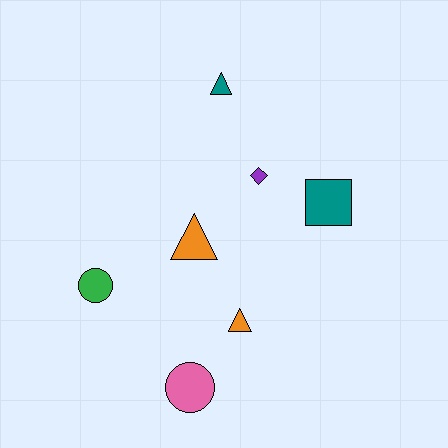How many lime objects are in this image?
There are no lime objects.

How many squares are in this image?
There is 1 square.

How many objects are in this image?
There are 7 objects.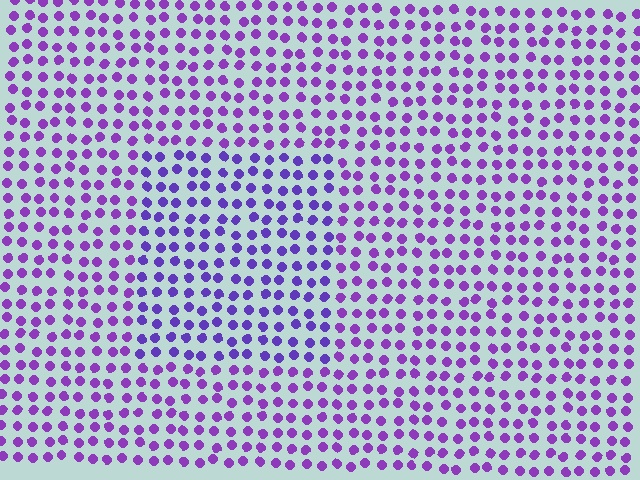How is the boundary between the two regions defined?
The boundary is defined purely by a slight shift in hue (about 21 degrees). Spacing, size, and orientation are identical on both sides.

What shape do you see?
I see a rectangle.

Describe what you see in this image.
The image is filled with small purple elements in a uniform arrangement. A rectangle-shaped region is visible where the elements are tinted to a slightly different hue, forming a subtle color boundary.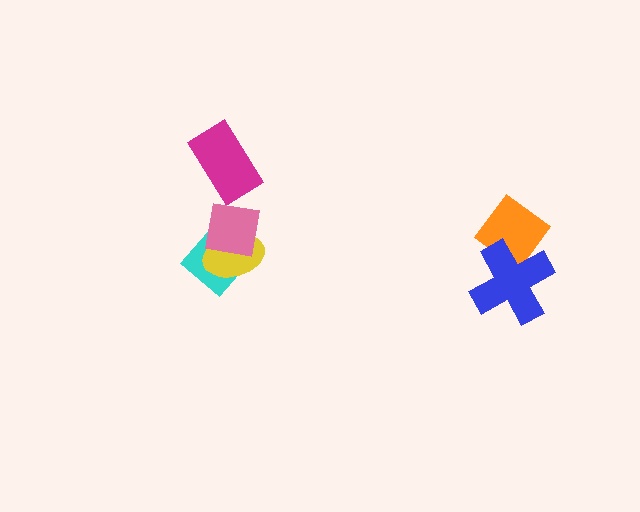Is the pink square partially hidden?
No, no other shape covers it.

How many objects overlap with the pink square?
2 objects overlap with the pink square.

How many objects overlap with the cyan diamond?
2 objects overlap with the cyan diamond.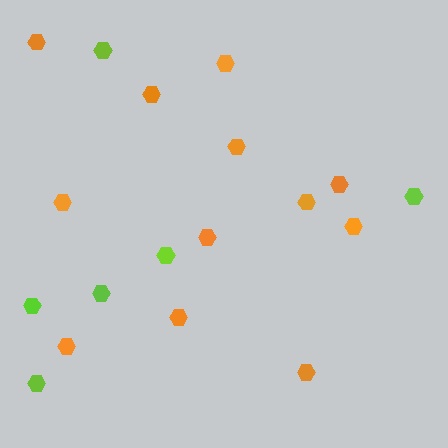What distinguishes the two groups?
There are 2 groups: one group of lime hexagons (6) and one group of orange hexagons (12).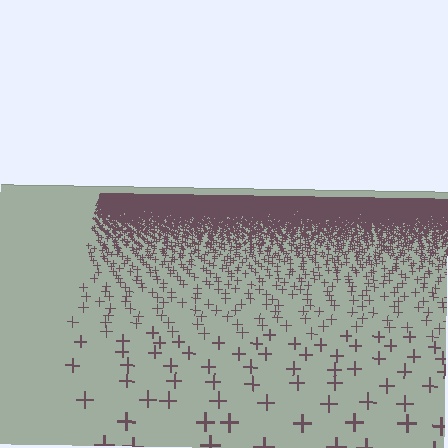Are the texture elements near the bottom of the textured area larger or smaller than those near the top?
Larger. Near the bottom, elements are closer to the viewer and appear at a bigger on-screen size.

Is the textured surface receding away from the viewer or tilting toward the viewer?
The surface is receding away from the viewer. Texture elements get smaller and denser toward the top.